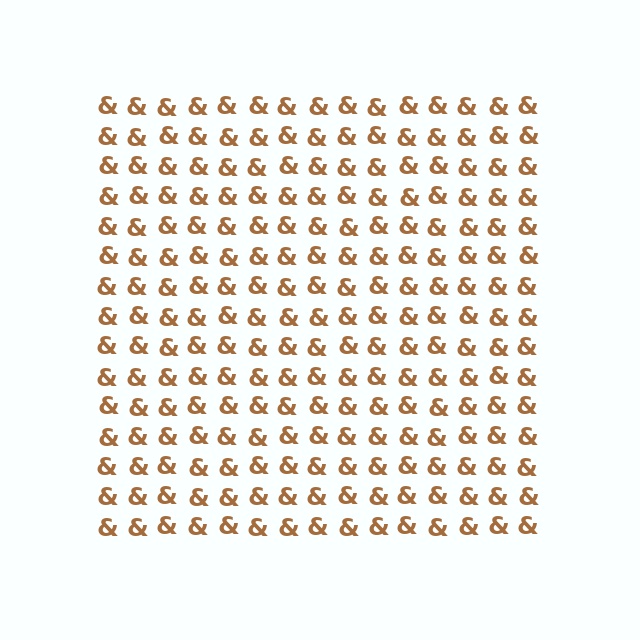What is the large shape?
The large shape is a square.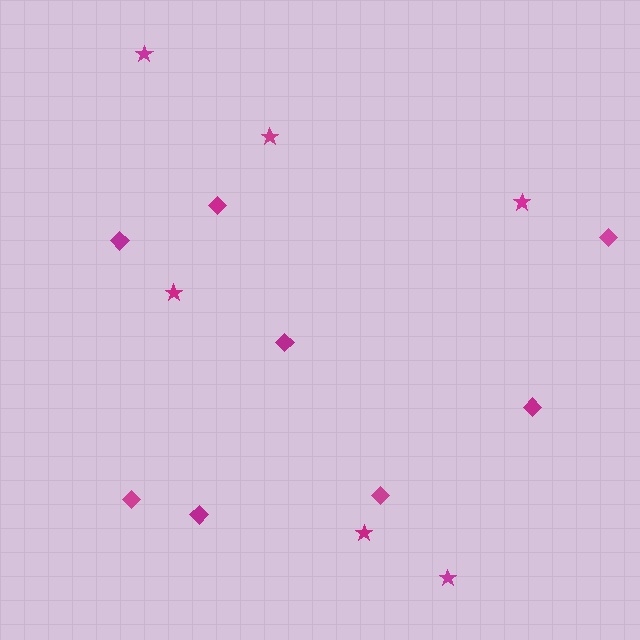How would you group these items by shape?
There are 2 groups: one group of stars (6) and one group of diamonds (8).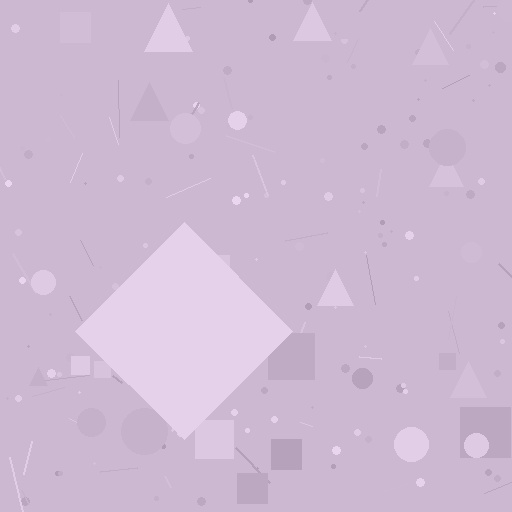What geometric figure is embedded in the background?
A diamond is embedded in the background.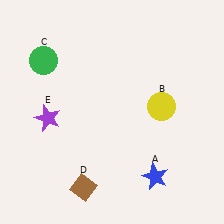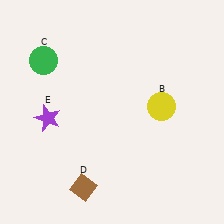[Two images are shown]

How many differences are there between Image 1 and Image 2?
There is 1 difference between the two images.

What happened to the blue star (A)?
The blue star (A) was removed in Image 2. It was in the bottom-right area of Image 1.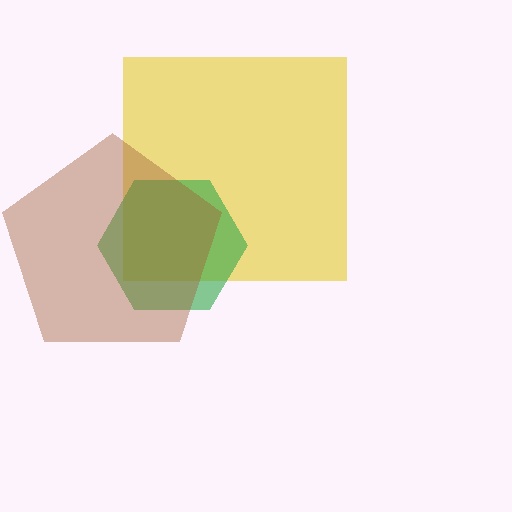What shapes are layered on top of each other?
The layered shapes are: a yellow square, a green hexagon, a brown pentagon.